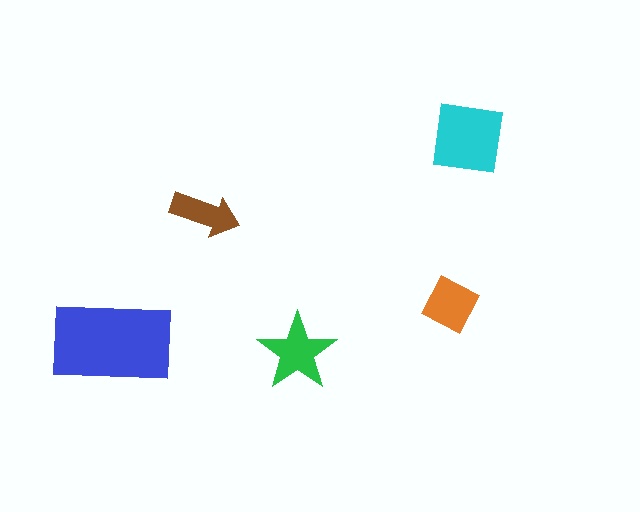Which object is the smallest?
The brown arrow.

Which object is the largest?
The blue rectangle.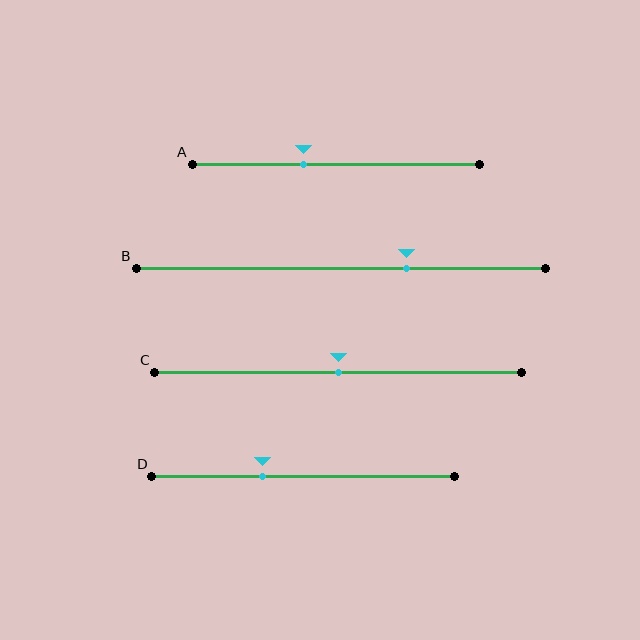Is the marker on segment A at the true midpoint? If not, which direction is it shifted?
No, the marker on segment A is shifted to the left by about 11% of the segment length.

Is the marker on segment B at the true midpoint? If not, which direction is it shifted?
No, the marker on segment B is shifted to the right by about 16% of the segment length.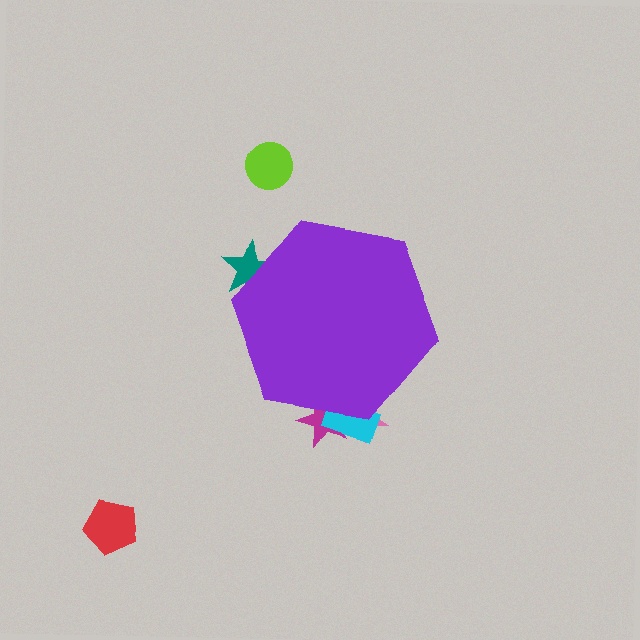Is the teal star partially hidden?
Yes, the teal star is partially hidden behind the purple hexagon.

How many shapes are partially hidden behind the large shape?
4 shapes are partially hidden.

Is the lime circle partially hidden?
No, the lime circle is fully visible.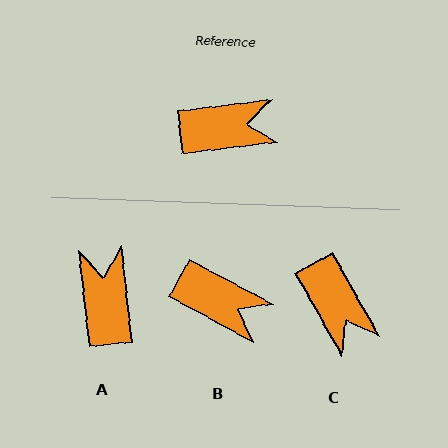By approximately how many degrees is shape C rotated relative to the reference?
Approximately 67 degrees clockwise.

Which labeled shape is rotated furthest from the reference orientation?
A, about 89 degrees away.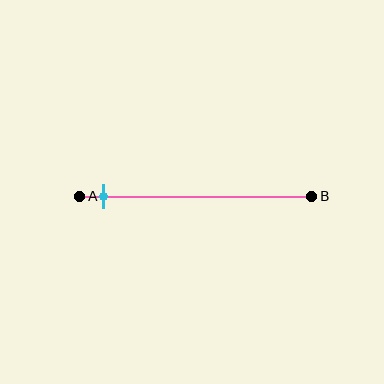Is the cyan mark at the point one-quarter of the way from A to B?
No, the mark is at about 10% from A, not at the 25% one-quarter point.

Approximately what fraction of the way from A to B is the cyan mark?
The cyan mark is approximately 10% of the way from A to B.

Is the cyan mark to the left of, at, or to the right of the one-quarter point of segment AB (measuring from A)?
The cyan mark is to the left of the one-quarter point of segment AB.